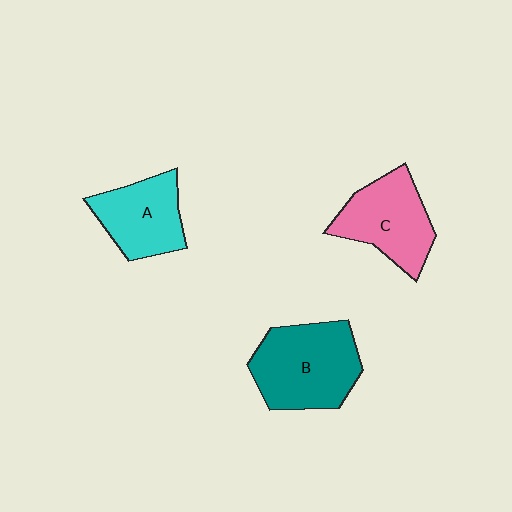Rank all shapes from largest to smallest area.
From largest to smallest: B (teal), C (pink), A (cyan).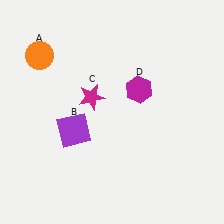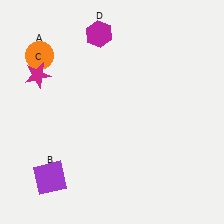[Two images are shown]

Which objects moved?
The objects that moved are: the purple square (B), the magenta star (C), the magenta hexagon (D).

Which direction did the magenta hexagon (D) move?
The magenta hexagon (D) moved up.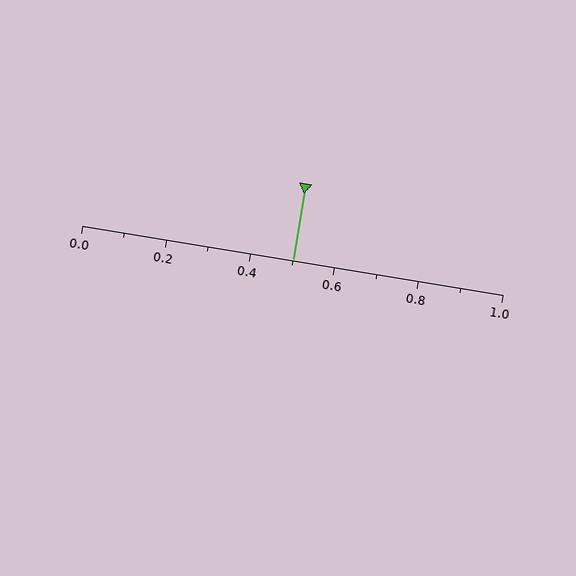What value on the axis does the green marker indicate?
The marker indicates approximately 0.5.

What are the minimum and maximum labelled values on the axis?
The axis runs from 0.0 to 1.0.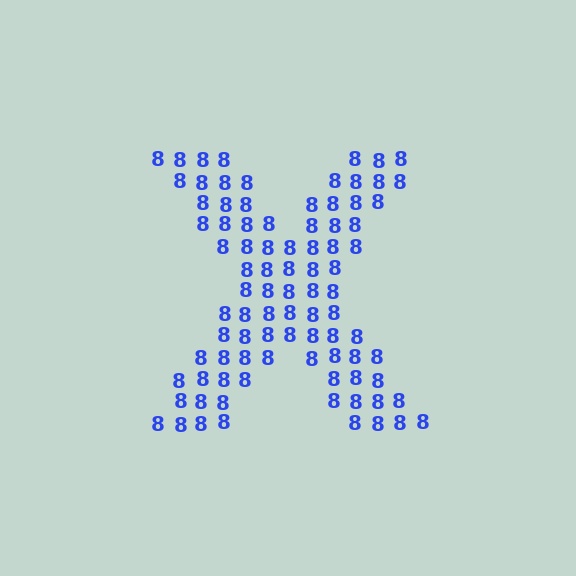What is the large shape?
The large shape is the letter X.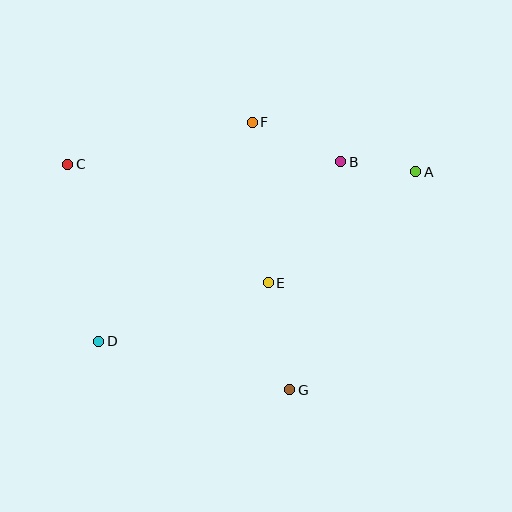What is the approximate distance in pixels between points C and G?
The distance between C and G is approximately 317 pixels.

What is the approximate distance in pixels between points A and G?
The distance between A and G is approximately 252 pixels.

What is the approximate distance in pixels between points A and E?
The distance between A and E is approximately 185 pixels.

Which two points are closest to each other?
Points A and B are closest to each other.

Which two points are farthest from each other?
Points A and D are farthest from each other.